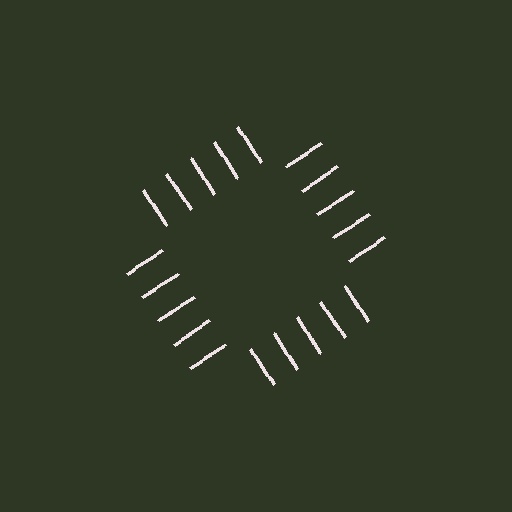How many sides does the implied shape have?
4 sides — the line-ends trace a square.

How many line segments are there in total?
20 — 5 along each of the 4 edges.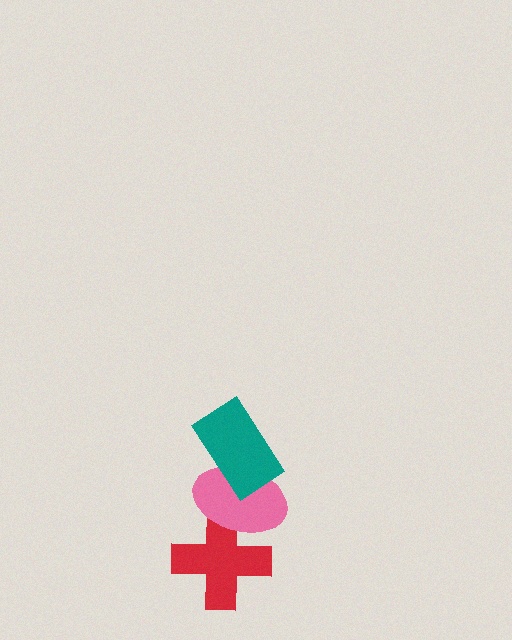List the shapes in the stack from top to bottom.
From top to bottom: the teal rectangle, the pink ellipse, the red cross.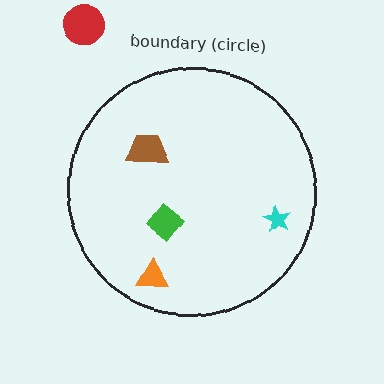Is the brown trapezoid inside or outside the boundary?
Inside.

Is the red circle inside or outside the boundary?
Outside.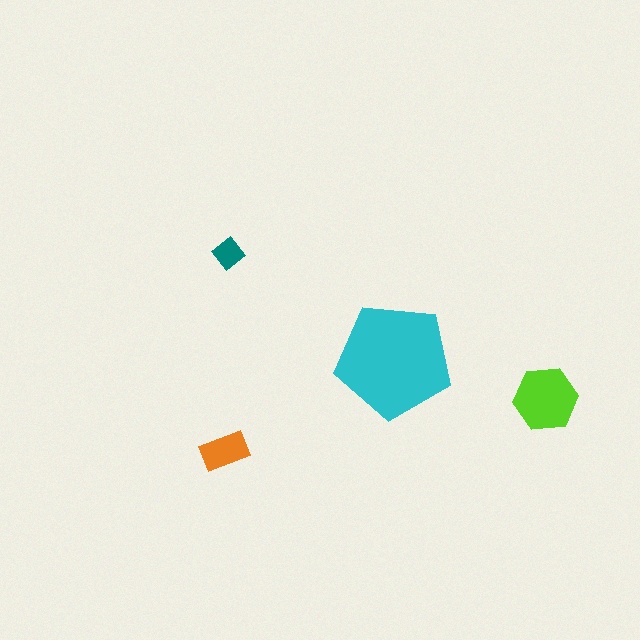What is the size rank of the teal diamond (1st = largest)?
4th.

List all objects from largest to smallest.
The cyan pentagon, the lime hexagon, the orange rectangle, the teal diamond.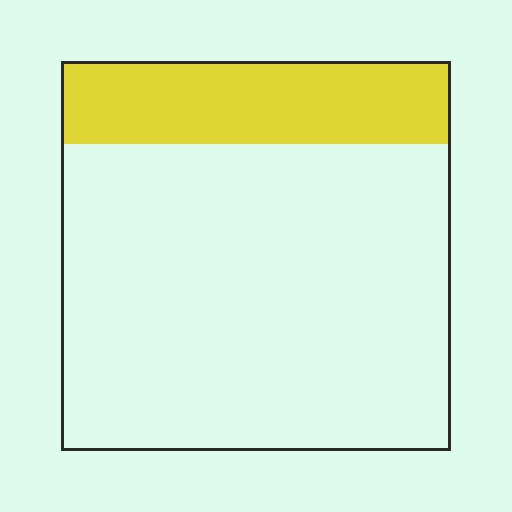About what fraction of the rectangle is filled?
About one fifth (1/5).